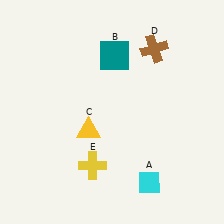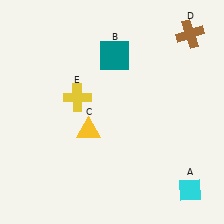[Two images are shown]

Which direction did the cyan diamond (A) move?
The cyan diamond (A) moved right.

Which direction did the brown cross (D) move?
The brown cross (D) moved right.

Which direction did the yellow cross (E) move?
The yellow cross (E) moved up.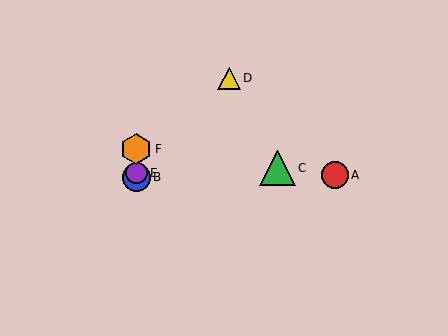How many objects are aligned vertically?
3 objects (B, E, F) are aligned vertically.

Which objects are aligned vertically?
Objects B, E, F are aligned vertically.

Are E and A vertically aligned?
No, E is at x≈136 and A is at x≈335.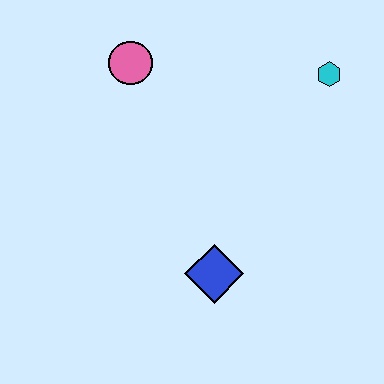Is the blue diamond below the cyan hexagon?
Yes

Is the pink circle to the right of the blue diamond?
No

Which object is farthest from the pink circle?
The blue diamond is farthest from the pink circle.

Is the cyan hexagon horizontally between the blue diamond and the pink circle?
No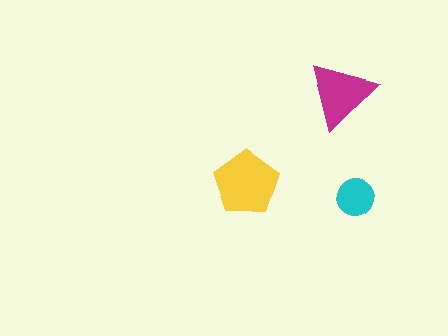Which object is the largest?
The yellow pentagon.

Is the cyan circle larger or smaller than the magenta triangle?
Smaller.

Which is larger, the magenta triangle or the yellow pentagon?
The yellow pentagon.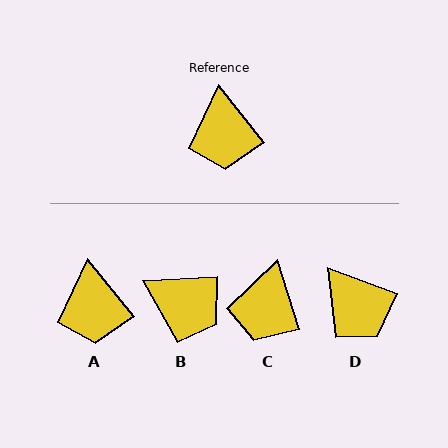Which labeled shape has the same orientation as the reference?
A.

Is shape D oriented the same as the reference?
No, it is off by about 31 degrees.